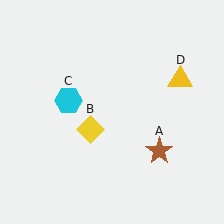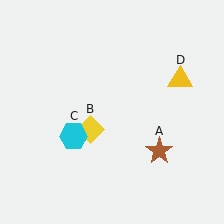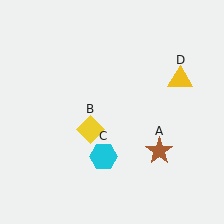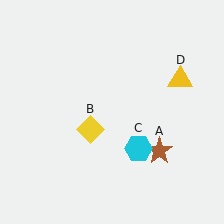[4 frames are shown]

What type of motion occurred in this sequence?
The cyan hexagon (object C) rotated counterclockwise around the center of the scene.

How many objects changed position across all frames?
1 object changed position: cyan hexagon (object C).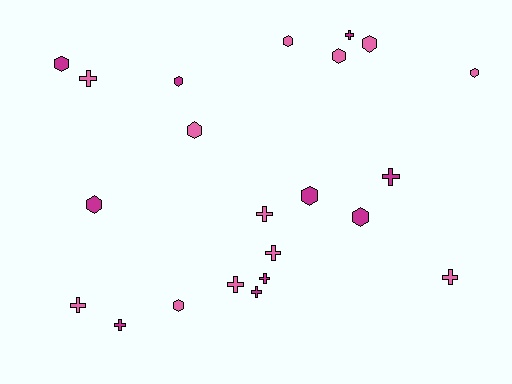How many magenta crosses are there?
There are 5 magenta crosses.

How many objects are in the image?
There are 22 objects.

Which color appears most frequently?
Pink, with 12 objects.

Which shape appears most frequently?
Hexagon, with 11 objects.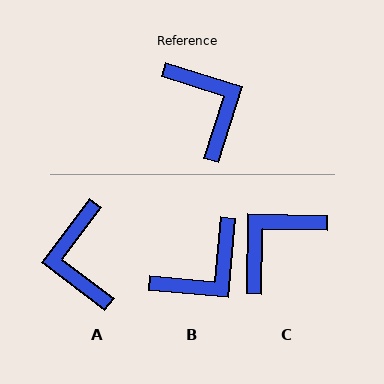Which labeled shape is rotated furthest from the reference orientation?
A, about 160 degrees away.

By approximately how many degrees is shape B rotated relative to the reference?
Approximately 78 degrees clockwise.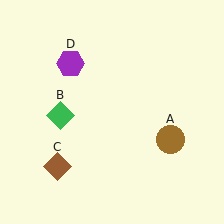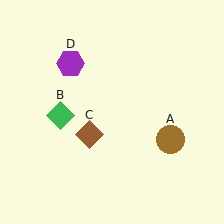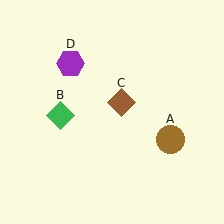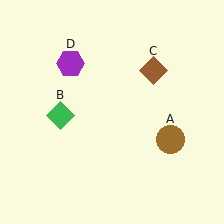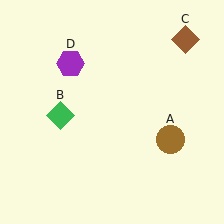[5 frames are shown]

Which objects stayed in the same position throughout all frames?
Brown circle (object A) and green diamond (object B) and purple hexagon (object D) remained stationary.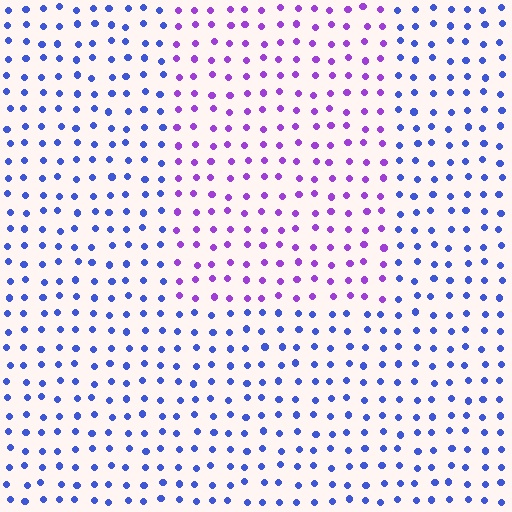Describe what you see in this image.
The image is filled with small blue elements in a uniform arrangement. A rectangle-shaped region is visible where the elements are tinted to a slightly different hue, forming a subtle color boundary.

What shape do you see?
I see a rectangle.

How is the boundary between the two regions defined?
The boundary is defined purely by a slight shift in hue (about 48 degrees). Spacing, size, and orientation are identical on both sides.